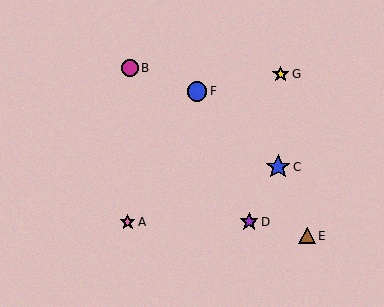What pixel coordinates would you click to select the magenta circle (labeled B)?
Click at (130, 68) to select the magenta circle B.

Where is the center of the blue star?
The center of the blue star is at (278, 167).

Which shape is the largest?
The blue star (labeled C) is the largest.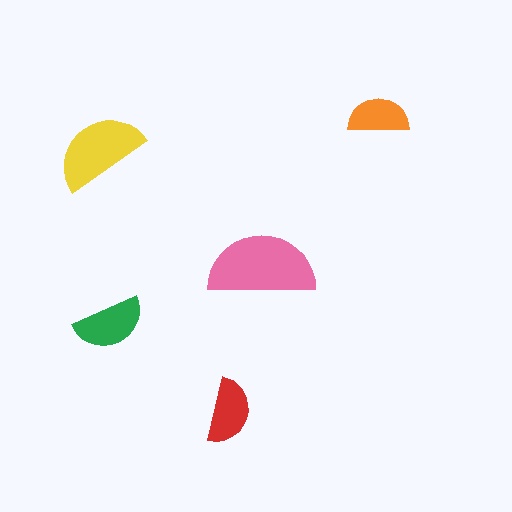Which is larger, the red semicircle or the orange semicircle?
The red one.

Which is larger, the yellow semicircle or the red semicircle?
The yellow one.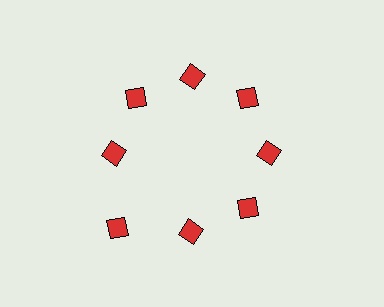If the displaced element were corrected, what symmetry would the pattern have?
It would have 8-fold rotational symmetry — the pattern would map onto itself every 45 degrees.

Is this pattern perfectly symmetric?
No. The 8 red diamonds are arranged in a ring, but one element near the 8 o'clock position is pushed outward from the center, breaking the 8-fold rotational symmetry.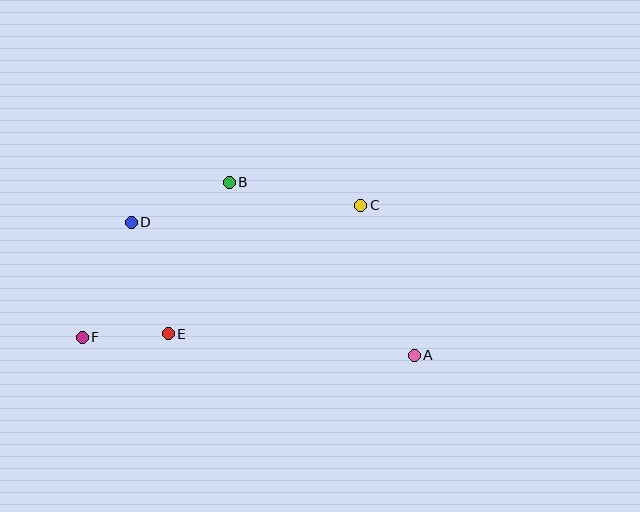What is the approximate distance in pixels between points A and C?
The distance between A and C is approximately 159 pixels.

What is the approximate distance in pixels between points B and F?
The distance between B and F is approximately 214 pixels.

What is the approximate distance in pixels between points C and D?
The distance between C and D is approximately 230 pixels.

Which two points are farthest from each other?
Points A and F are farthest from each other.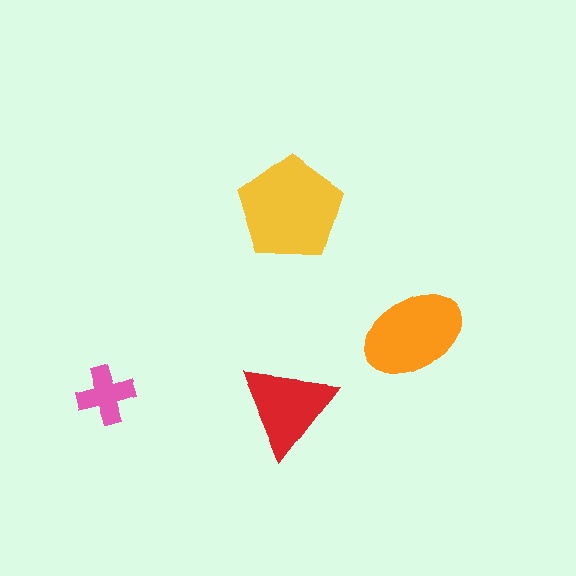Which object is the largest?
The yellow pentagon.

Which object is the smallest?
The pink cross.